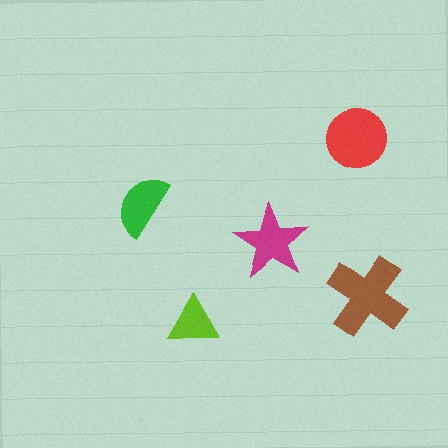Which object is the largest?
The brown cross.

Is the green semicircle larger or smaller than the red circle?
Smaller.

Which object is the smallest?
The lime triangle.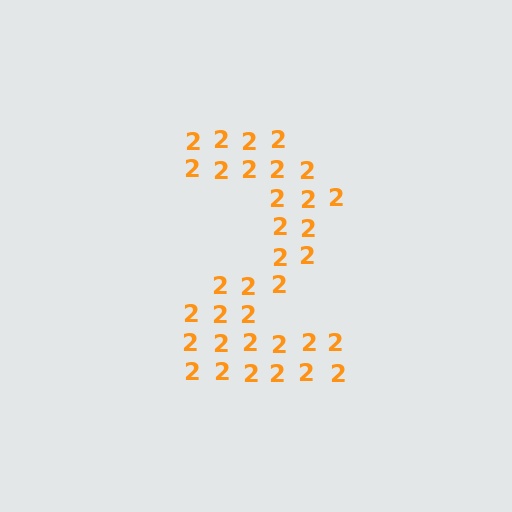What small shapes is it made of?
It is made of small digit 2's.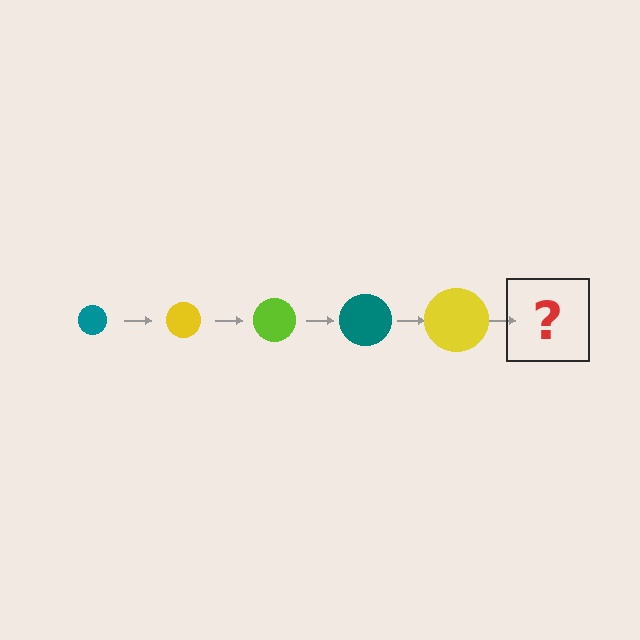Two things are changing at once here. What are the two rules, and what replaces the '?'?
The two rules are that the circle grows larger each step and the color cycles through teal, yellow, and lime. The '?' should be a lime circle, larger than the previous one.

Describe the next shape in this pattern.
It should be a lime circle, larger than the previous one.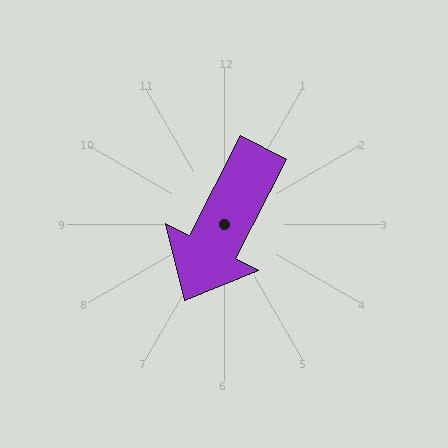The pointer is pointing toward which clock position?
Roughly 7 o'clock.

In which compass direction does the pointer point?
Southwest.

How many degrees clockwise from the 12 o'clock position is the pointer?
Approximately 207 degrees.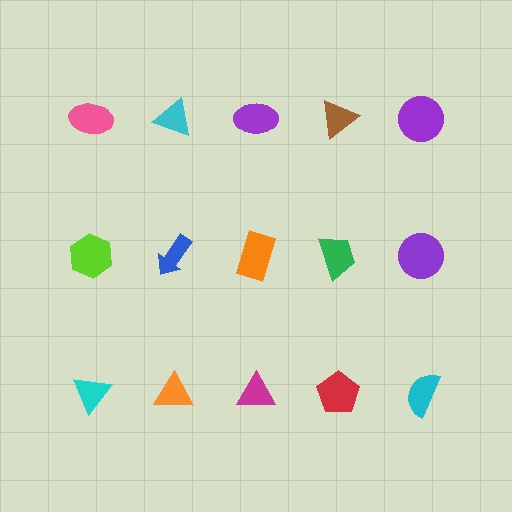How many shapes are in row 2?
5 shapes.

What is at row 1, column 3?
A purple ellipse.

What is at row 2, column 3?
An orange rectangle.